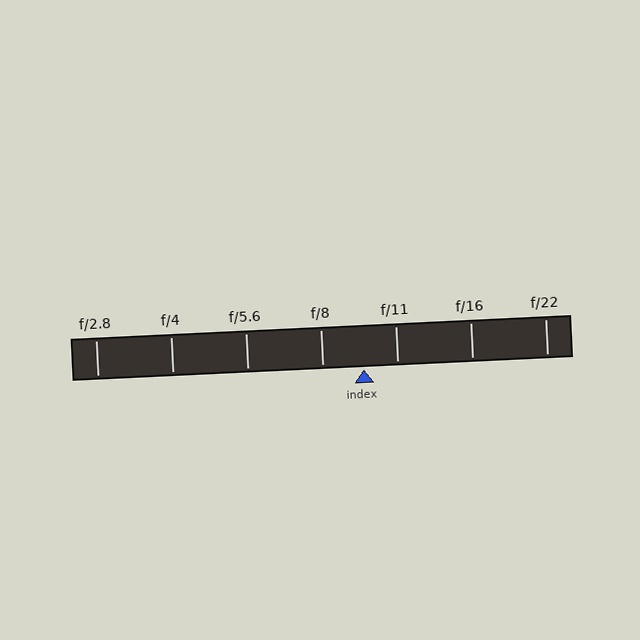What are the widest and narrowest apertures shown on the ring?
The widest aperture shown is f/2.8 and the narrowest is f/22.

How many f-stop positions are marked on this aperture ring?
There are 7 f-stop positions marked.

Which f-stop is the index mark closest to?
The index mark is closest to f/11.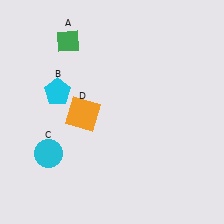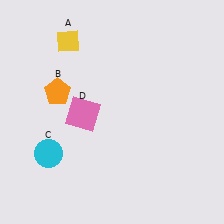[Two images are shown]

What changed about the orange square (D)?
In Image 1, D is orange. In Image 2, it changed to pink.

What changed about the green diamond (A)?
In Image 1, A is green. In Image 2, it changed to yellow.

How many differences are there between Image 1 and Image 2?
There are 3 differences between the two images.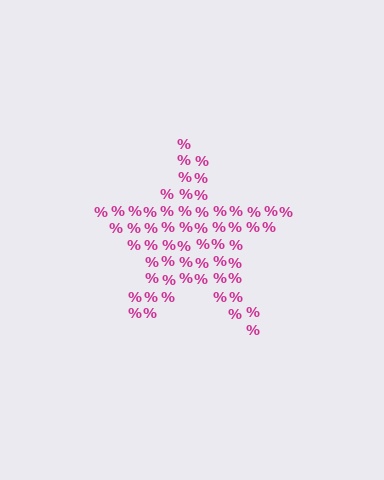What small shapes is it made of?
It is made of small percent signs.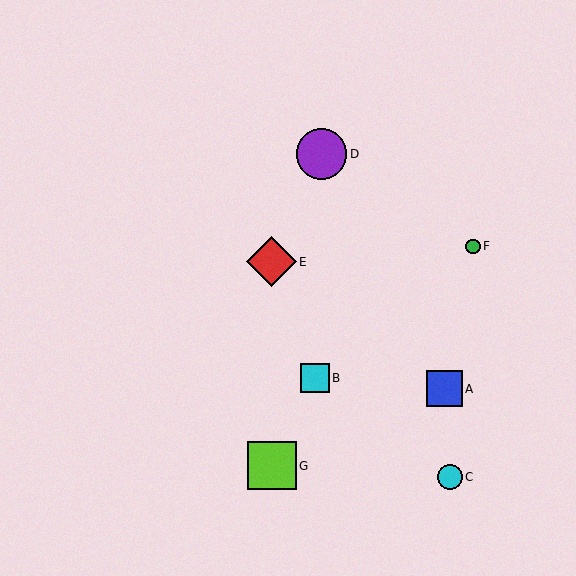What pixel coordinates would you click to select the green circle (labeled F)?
Click at (473, 246) to select the green circle F.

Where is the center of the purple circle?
The center of the purple circle is at (322, 154).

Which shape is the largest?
The purple circle (labeled D) is the largest.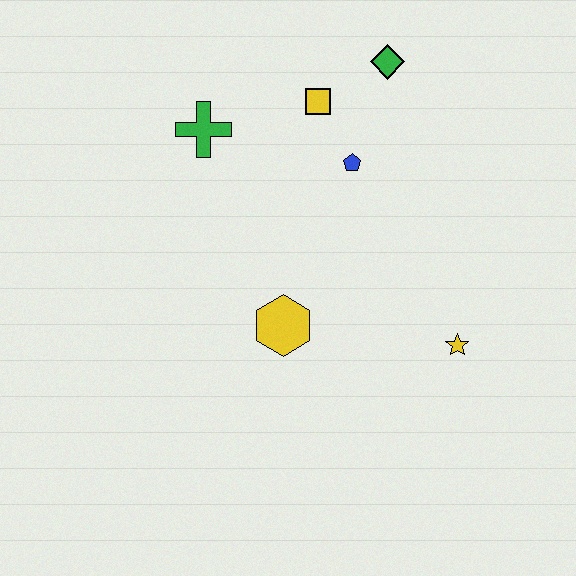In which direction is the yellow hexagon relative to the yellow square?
The yellow hexagon is below the yellow square.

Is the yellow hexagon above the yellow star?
Yes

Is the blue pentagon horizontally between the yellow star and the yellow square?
Yes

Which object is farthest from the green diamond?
The yellow star is farthest from the green diamond.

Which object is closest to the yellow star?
The yellow hexagon is closest to the yellow star.